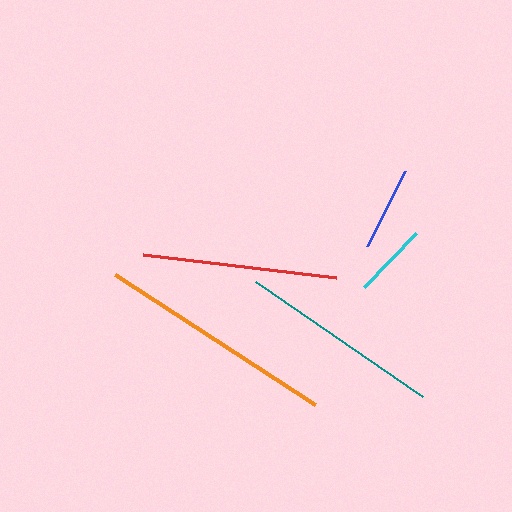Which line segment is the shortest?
The cyan line is the shortest at approximately 75 pixels.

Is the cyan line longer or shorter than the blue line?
The blue line is longer than the cyan line.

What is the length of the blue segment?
The blue segment is approximately 84 pixels long.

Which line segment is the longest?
The orange line is the longest at approximately 238 pixels.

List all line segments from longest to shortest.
From longest to shortest: orange, teal, red, blue, cyan.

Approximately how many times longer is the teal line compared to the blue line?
The teal line is approximately 2.4 times the length of the blue line.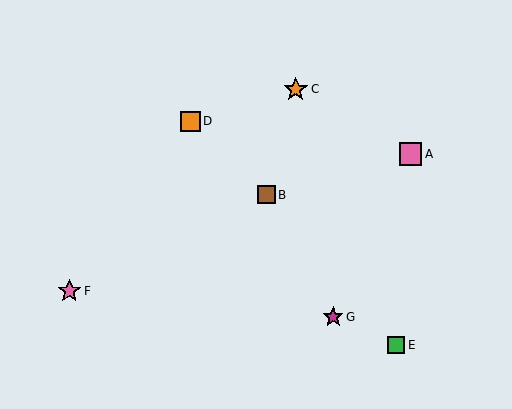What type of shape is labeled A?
Shape A is a pink square.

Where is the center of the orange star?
The center of the orange star is at (296, 89).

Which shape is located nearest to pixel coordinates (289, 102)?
The orange star (labeled C) at (296, 89) is nearest to that location.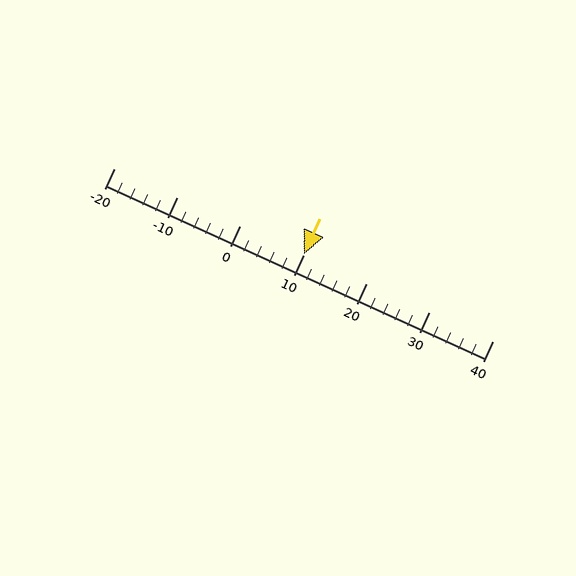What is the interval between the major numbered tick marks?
The major tick marks are spaced 10 units apart.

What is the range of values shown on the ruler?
The ruler shows values from -20 to 40.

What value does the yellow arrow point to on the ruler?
The yellow arrow points to approximately 10.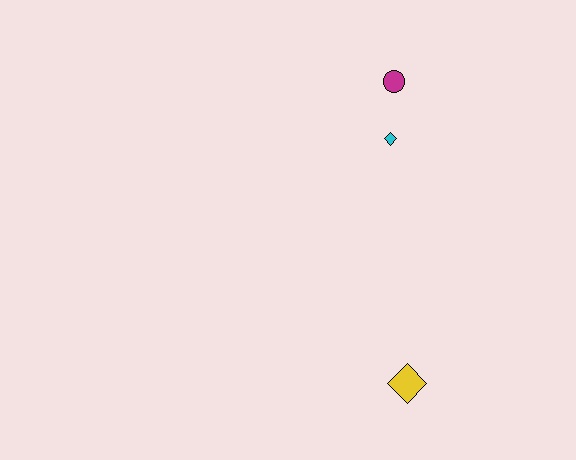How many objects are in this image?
There are 3 objects.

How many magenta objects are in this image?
There is 1 magenta object.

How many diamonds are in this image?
There are 2 diamonds.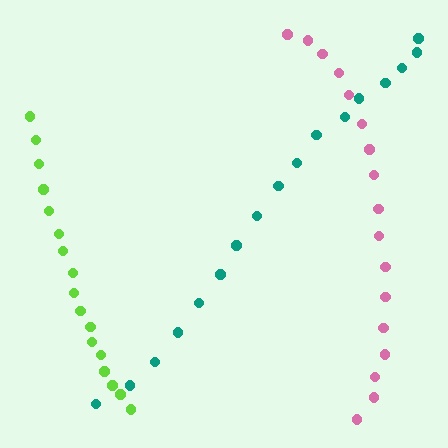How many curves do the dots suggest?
There are 3 distinct paths.